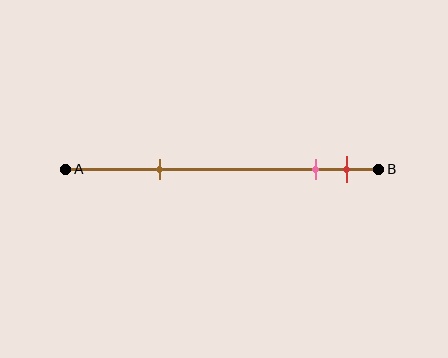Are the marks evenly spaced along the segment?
No, the marks are not evenly spaced.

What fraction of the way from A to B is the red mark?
The red mark is approximately 90% (0.9) of the way from A to B.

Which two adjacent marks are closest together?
The pink and red marks are the closest adjacent pair.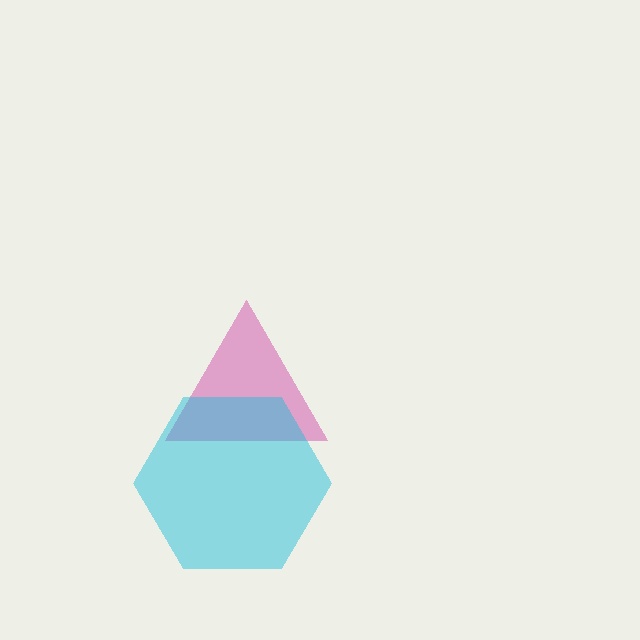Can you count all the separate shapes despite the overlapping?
Yes, there are 2 separate shapes.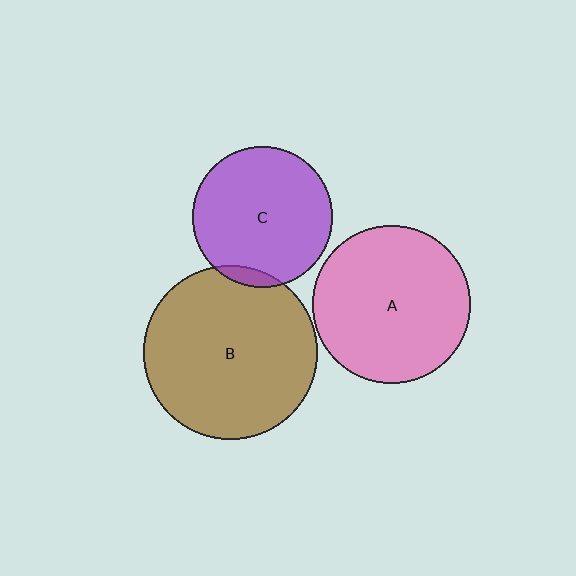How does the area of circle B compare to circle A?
Approximately 1.2 times.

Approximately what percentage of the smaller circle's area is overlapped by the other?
Approximately 5%.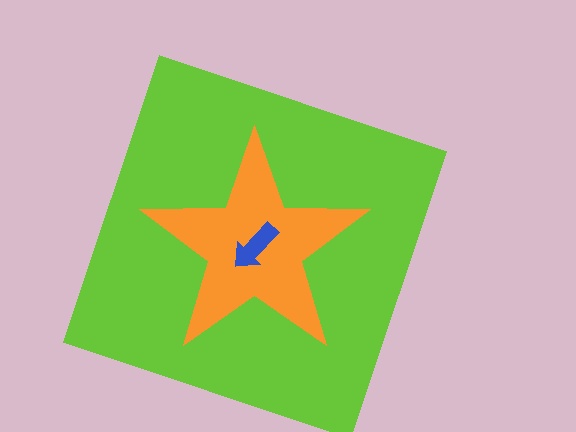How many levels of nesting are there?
3.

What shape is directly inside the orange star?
The blue arrow.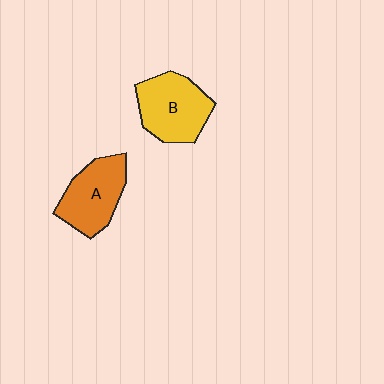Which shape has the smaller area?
Shape A (orange).